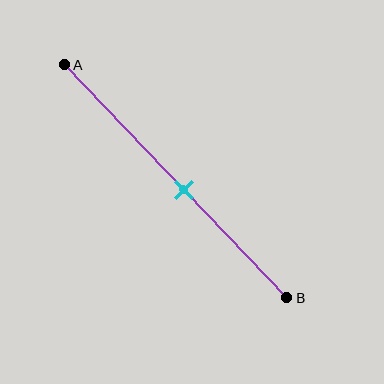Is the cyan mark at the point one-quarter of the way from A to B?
No, the mark is at about 55% from A, not at the 25% one-quarter point.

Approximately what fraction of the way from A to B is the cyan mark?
The cyan mark is approximately 55% of the way from A to B.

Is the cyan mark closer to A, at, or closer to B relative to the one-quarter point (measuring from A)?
The cyan mark is closer to point B than the one-quarter point of segment AB.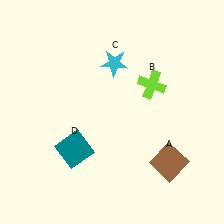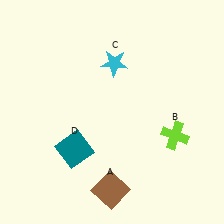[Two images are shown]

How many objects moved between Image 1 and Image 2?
2 objects moved between the two images.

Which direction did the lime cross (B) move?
The lime cross (B) moved down.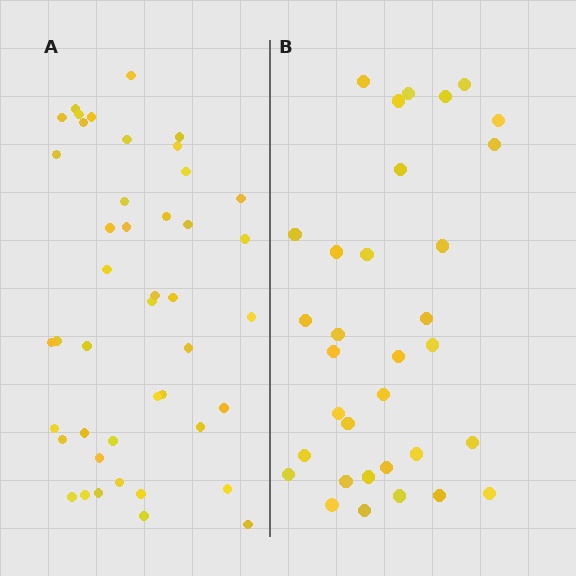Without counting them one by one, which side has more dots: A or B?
Region A (the left region) has more dots.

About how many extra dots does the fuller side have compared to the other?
Region A has roughly 12 or so more dots than region B.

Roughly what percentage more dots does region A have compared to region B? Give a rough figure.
About 35% more.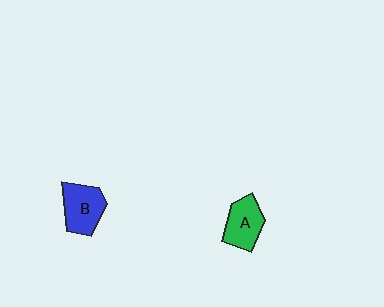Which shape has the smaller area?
Shape A (green).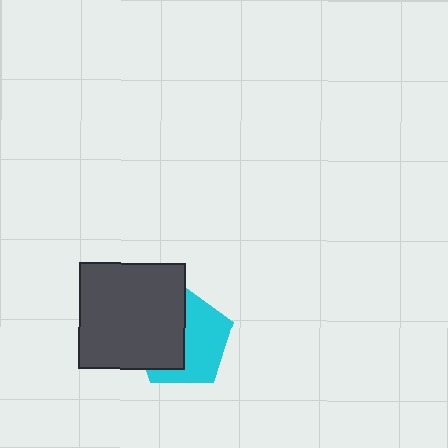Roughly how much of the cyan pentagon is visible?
About half of it is visible (roughly 53%).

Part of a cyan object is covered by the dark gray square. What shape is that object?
It is a pentagon.